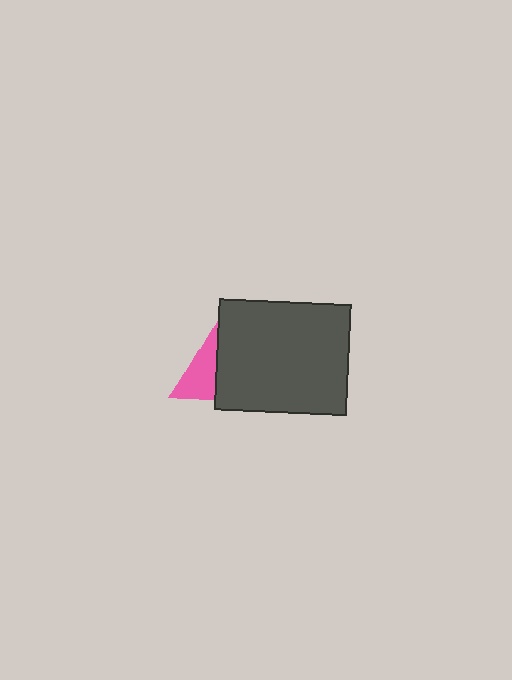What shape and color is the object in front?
The object in front is a dark gray rectangle.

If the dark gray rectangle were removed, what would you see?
You would see the complete pink triangle.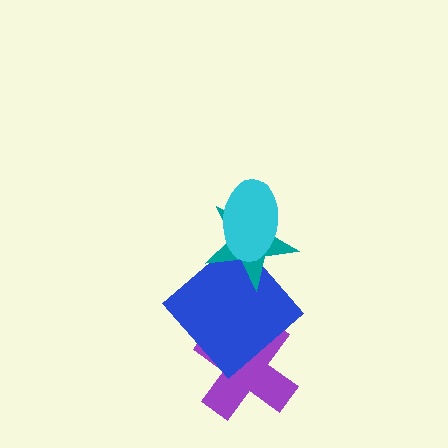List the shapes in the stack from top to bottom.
From top to bottom: the cyan ellipse, the teal star, the blue diamond, the purple cross.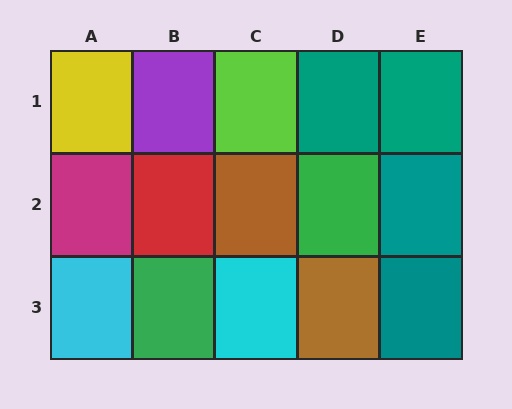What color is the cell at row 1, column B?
Purple.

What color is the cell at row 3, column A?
Cyan.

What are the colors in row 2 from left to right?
Magenta, red, brown, green, teal.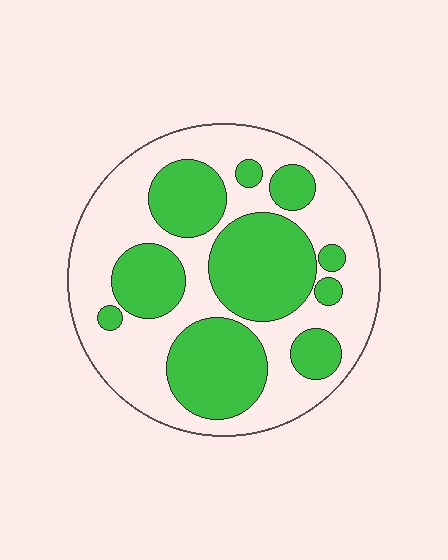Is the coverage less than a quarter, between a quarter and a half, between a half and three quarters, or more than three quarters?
Between a quarter and a half.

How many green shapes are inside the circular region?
10.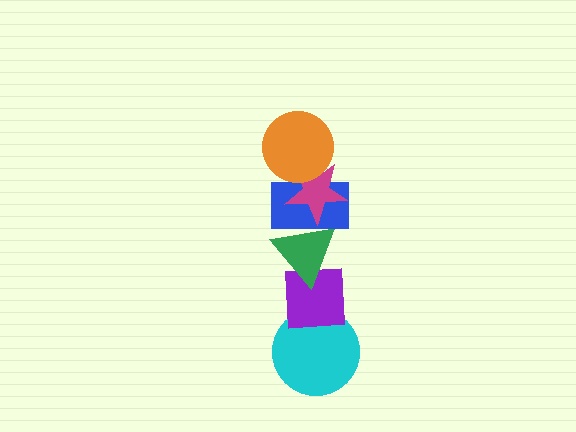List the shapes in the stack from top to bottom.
From top to bottom: the orange circle, the magenta star, the blue rectangle, the green triangle, the purple square, the cyan circle.